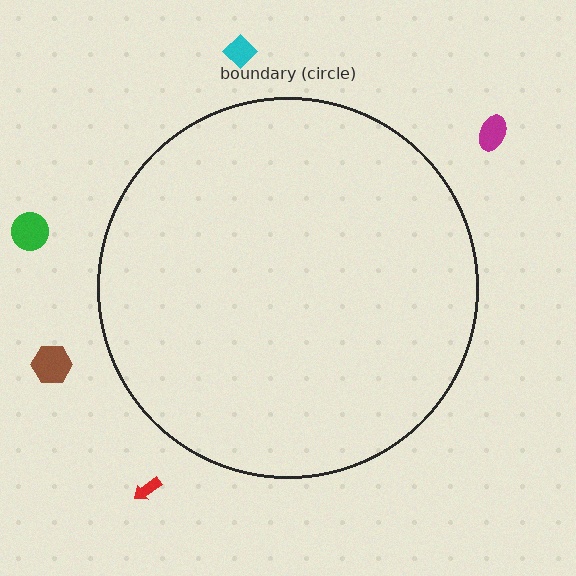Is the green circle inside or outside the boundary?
Outside.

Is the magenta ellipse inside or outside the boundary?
Outside.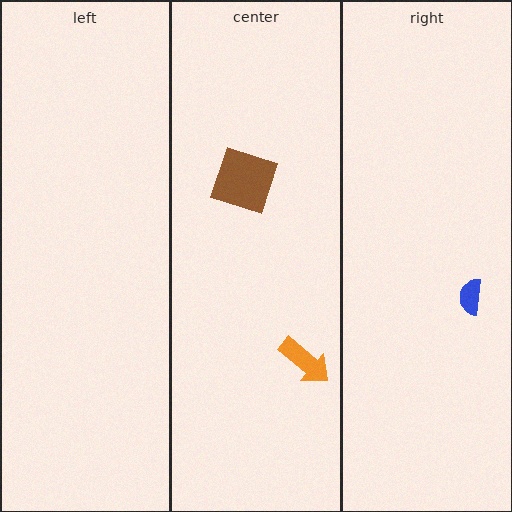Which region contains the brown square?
The center region.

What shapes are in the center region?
The brown square, the orange arrow.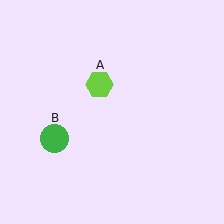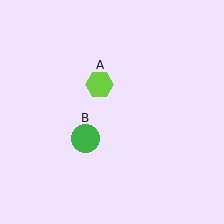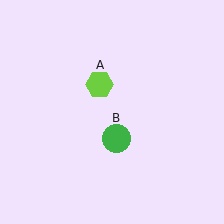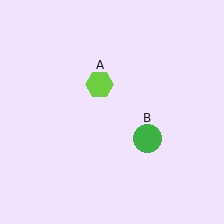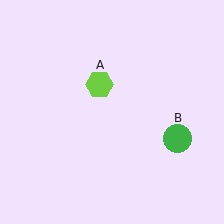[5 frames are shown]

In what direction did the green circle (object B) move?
The green circle (object B) moved right.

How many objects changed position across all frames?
1 object changed position: green circle (object B).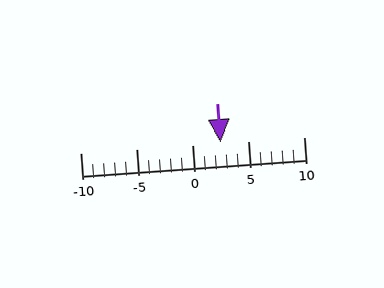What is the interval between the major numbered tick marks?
The major tick marks are spaced 5 units apart.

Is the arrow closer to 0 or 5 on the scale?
The arrow is closer to 5.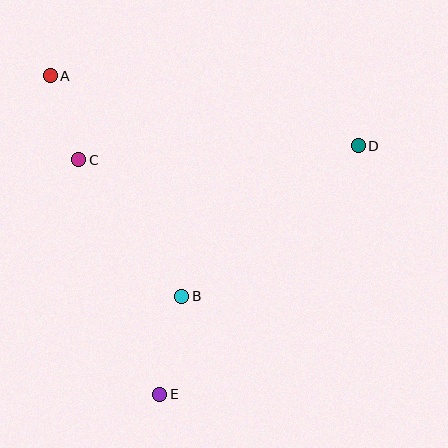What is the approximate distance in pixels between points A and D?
The distance between A and D is approximately 315 pixels.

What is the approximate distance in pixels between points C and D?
The distance between C and D is approximately 279 pixels.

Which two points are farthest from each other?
Points A and E are farthest from each other.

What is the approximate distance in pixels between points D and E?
The distance between D and E is approximately 318 pixels.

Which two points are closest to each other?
Points A and C are closest to each other.